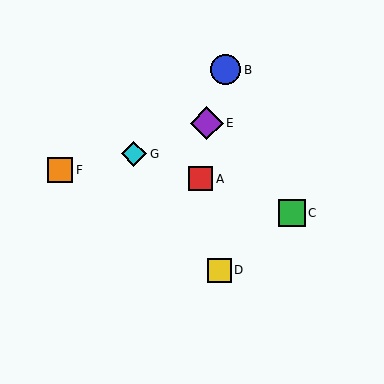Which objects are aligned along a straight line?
Objects A, C, G are aligned along a straight line.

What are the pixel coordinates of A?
Object A is at (200, 179).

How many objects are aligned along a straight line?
3 objects (A, C, G) are aligned along a straight line.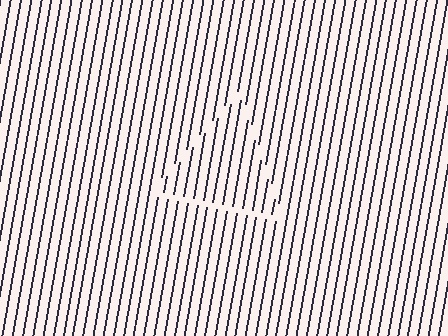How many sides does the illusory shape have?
3 sides — the line-ends trace a triangle.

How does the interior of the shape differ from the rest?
The interior of the shape contains the same grating, shifted by half a period — the contour is defined by the phase discontinuity where line-ends from the inner and outer gratings abut.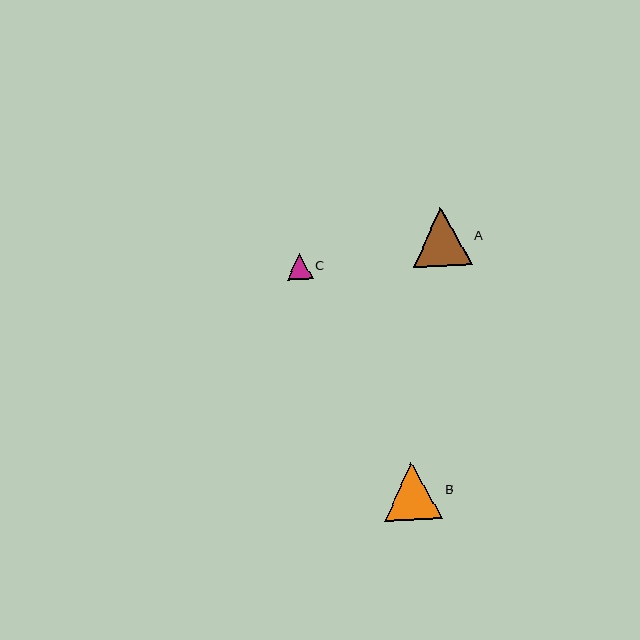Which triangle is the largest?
Triangle A is the largest with a size of approximately 59 pixels.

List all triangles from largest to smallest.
From largest to smallest: A, B, C.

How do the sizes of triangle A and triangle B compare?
Triangle A and triangle B are approximately the same size.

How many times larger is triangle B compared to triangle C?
Triangle B is approximately 2.3 times the size of triangle C.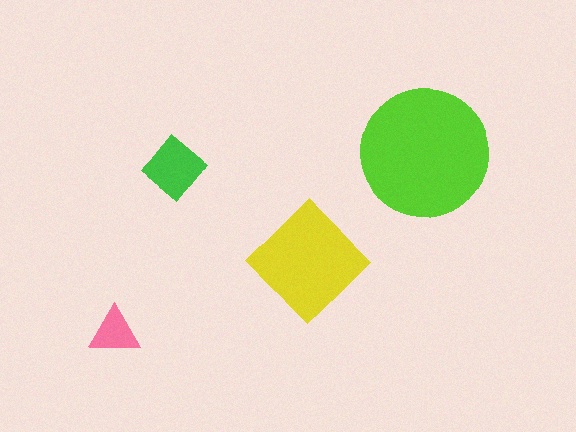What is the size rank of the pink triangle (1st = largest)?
4th.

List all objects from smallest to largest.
The pink triangle, the green diamond, the yellow diamond, the lime circle.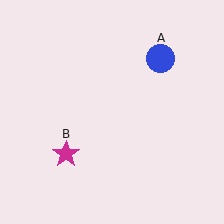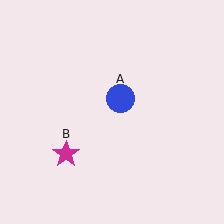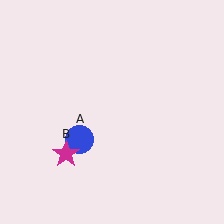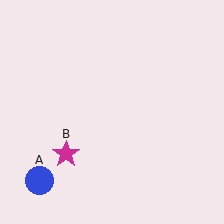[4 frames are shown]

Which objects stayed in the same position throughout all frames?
Magenta star (object B) remained stationary.